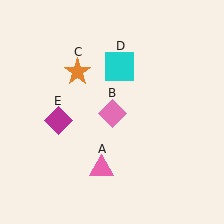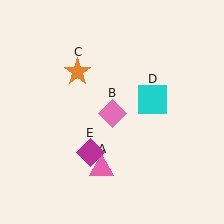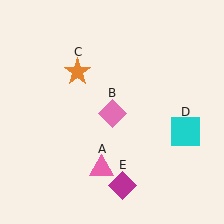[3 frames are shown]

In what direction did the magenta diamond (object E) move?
The magenta diamond (object E) moved down and to the right.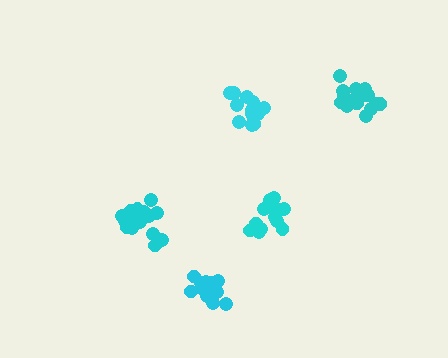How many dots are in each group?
Group 1: 17 dots, Group 2: 16 dots, Group 3: 13 dots, Group 4: 13 dots, Group 5: 16 dots (75 total).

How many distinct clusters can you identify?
There are 5 distinct clusters.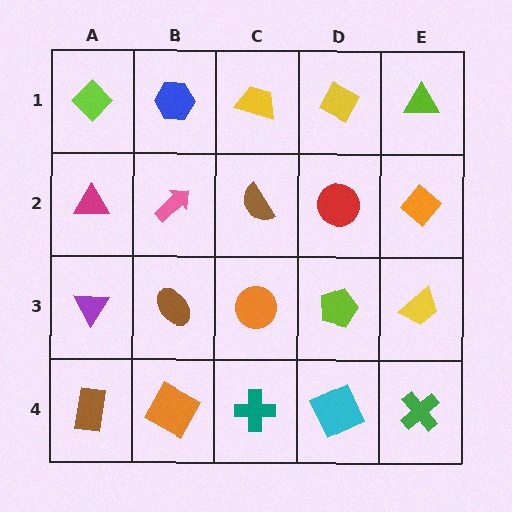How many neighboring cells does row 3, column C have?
4.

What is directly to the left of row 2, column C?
A pink arrow.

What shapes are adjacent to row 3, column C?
A brown semicircle (row 2, column C), a teal cross (row 4, column C), a brown ellipse (row 3, column B), a lime pentagon (row 3, column D).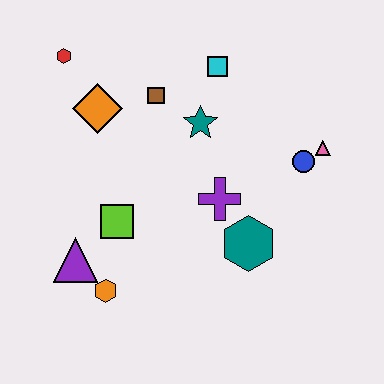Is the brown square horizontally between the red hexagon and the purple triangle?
No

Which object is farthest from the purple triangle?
The pink triangle is farthest from the purple triangle.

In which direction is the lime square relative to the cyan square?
The lime square is below the cyan square.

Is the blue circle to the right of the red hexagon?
Yes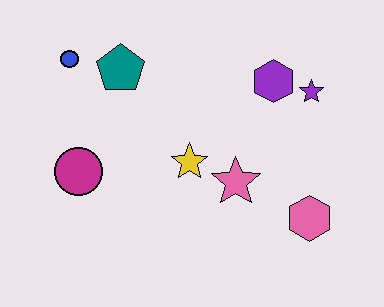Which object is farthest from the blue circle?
The pink hexagon is farthest from the blue circle.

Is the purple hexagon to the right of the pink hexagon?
No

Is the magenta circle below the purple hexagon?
Yes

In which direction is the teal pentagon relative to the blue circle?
The teal pentagon is to the right of the blue circle.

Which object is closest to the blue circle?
The teal pentagon is closest to the blue circle.